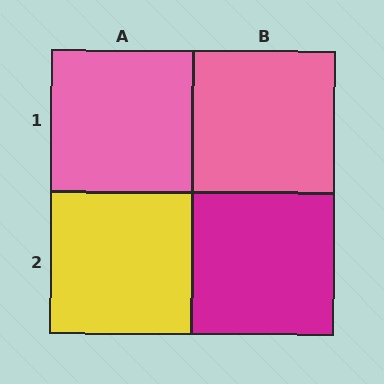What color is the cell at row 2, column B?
Magenta.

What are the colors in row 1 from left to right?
Pink, pink.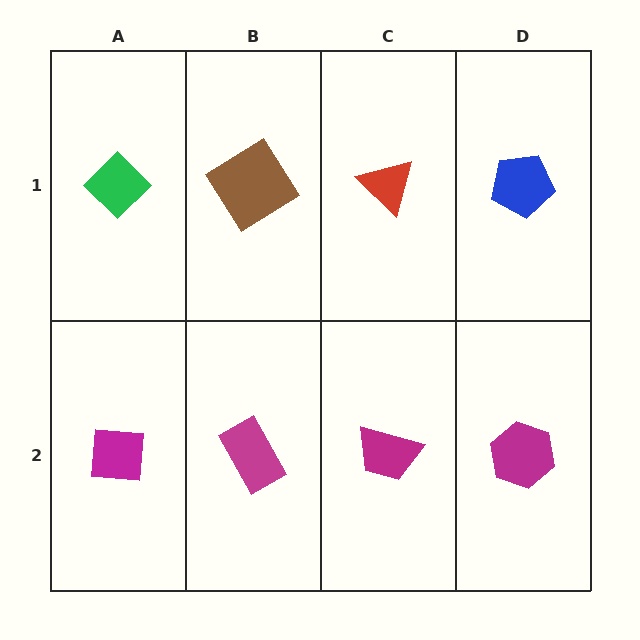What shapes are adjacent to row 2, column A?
A green diamond (row 1, column A), a magenta rectangle (row 2, column B).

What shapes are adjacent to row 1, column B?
A magenta rectangle (row 2, column B), a green diamond (row 1, column A), a red triangle (row 1, column C).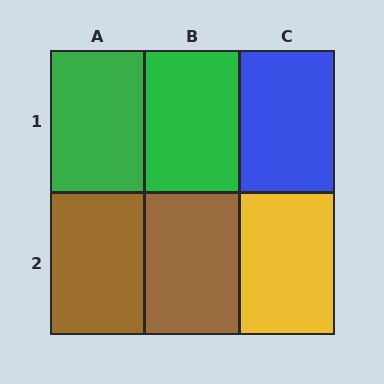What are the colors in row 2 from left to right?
Brown, brown, yellow.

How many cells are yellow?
1 cell is yellow.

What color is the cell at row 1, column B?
Green.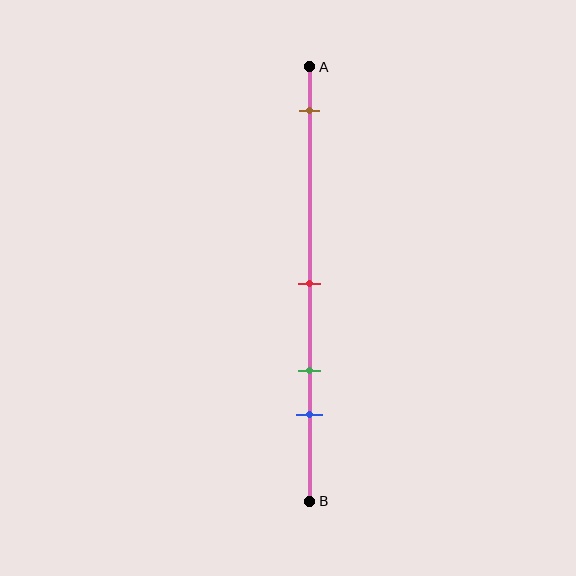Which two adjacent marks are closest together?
The green and blue marks are the closest adjacent pair.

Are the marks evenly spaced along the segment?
No, the marks are not evenly spaced.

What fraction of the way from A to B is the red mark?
The red mark is approximately 50% (0.5) of the way from A to B.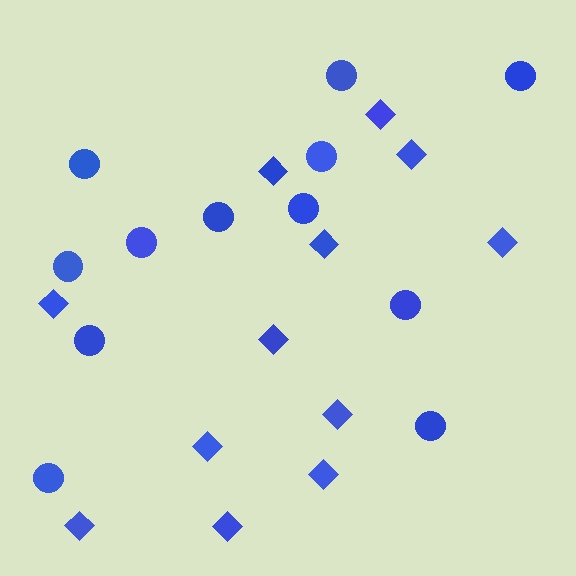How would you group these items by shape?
There are 2 groups: one group of diamonds (12) and one group of circles (12).